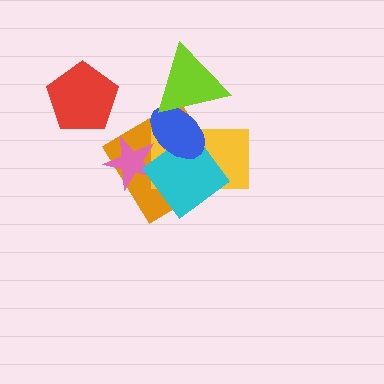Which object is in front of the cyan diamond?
The blue ellipse is in front of the cyan diamond.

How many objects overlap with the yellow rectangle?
5 objects overlap with the yellow rectangle.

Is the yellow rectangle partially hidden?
Yes, it is partially covered by another shape.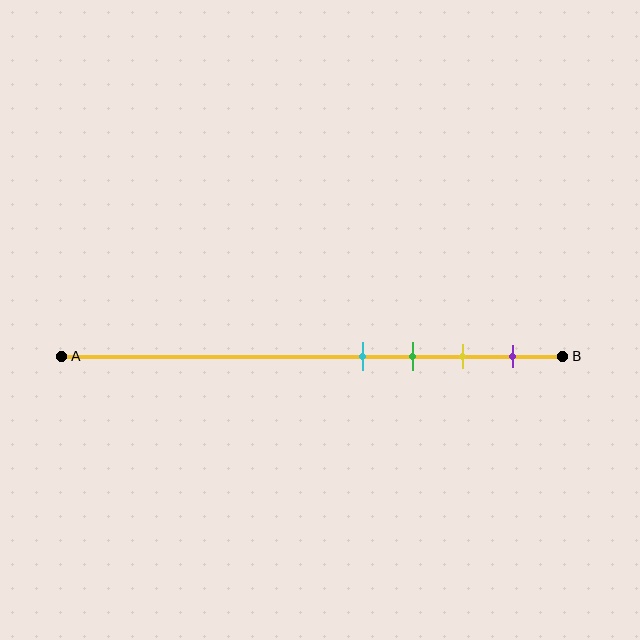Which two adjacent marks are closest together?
The cyan and green marks are the closest adjacent pair.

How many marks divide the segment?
There are 4 marks dividing the segment.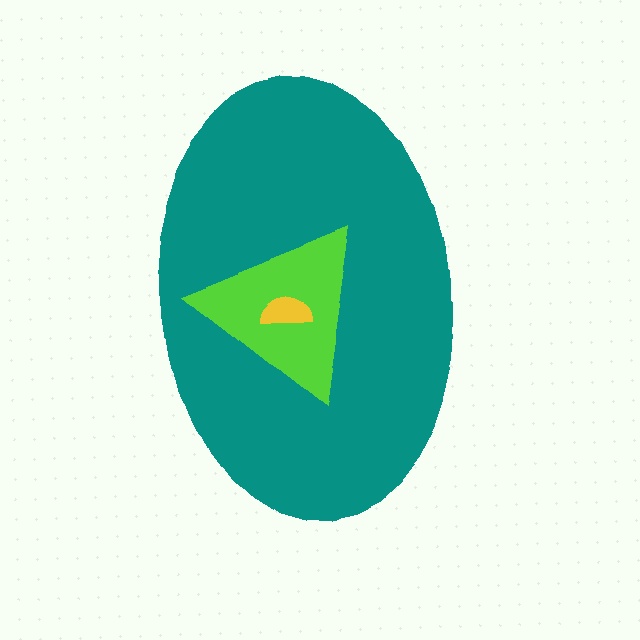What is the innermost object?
The yellow semicircle.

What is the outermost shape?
The teal ellipse.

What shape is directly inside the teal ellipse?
The lime triangle.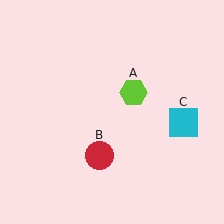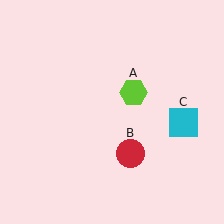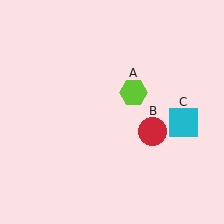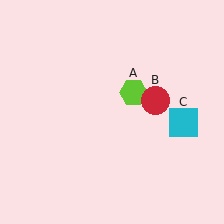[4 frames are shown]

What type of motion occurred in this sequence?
The red circle (object B) rotated counterclockwise around the center of the scene.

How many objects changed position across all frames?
1 object changed position: red circle (object B).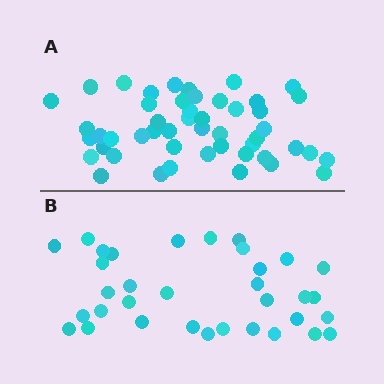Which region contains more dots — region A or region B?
Region A (the top region) has more dots.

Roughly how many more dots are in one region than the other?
Region A has approximately 15 more dots than region B.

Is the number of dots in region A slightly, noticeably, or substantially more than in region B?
Region A has noticeably more, but not dramatically so. The ratio is roughly 1.4 to 1.